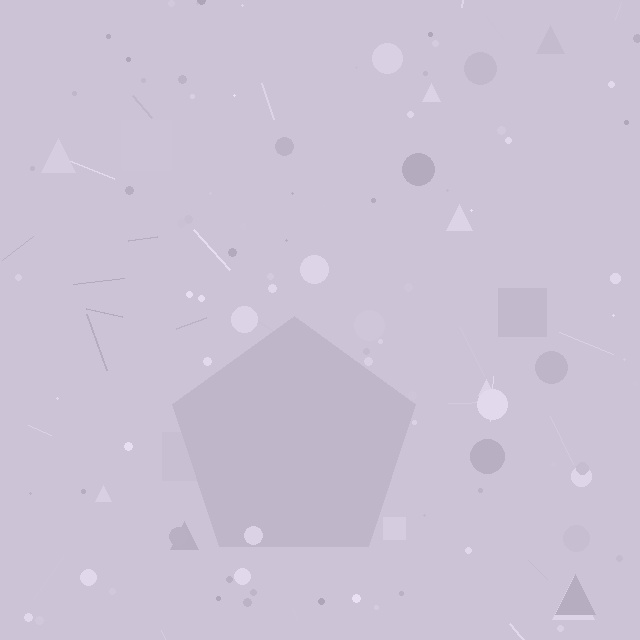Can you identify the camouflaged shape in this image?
The camouflaged shape is a pentagon.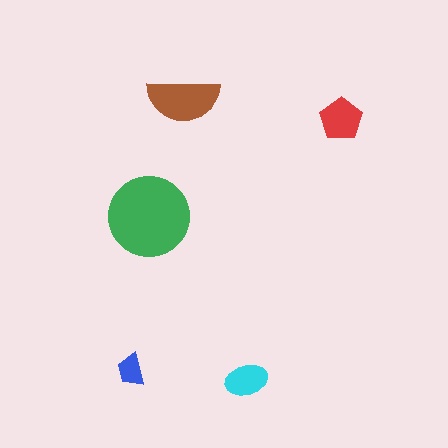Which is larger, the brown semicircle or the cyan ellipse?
The brown semicircle.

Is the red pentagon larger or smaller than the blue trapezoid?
Larger.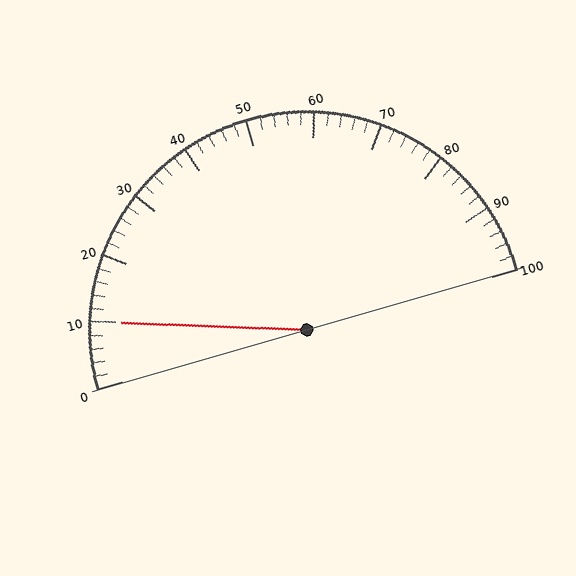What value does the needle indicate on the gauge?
The needle indicates approximately 10.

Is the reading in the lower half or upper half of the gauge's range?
The reading is in the lower half of the range (0 to 100).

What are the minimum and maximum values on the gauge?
The gauge ranges from 0 to 100.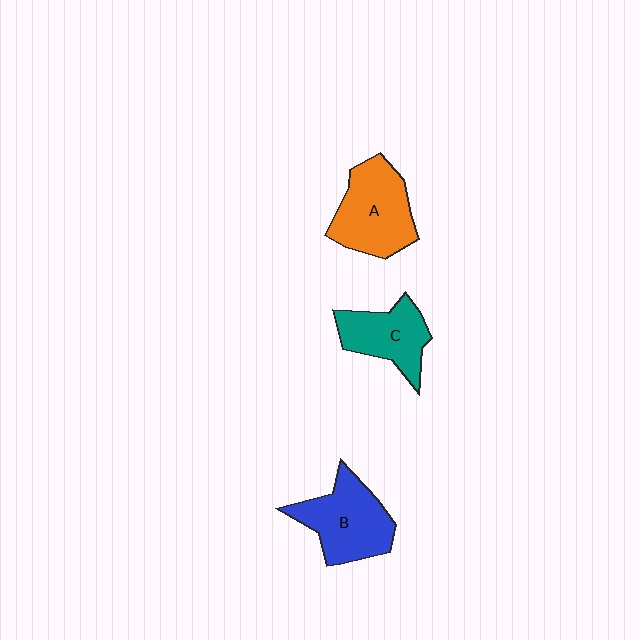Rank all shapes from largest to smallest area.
From largest to smallest: A (orange), B (blue), C (teal).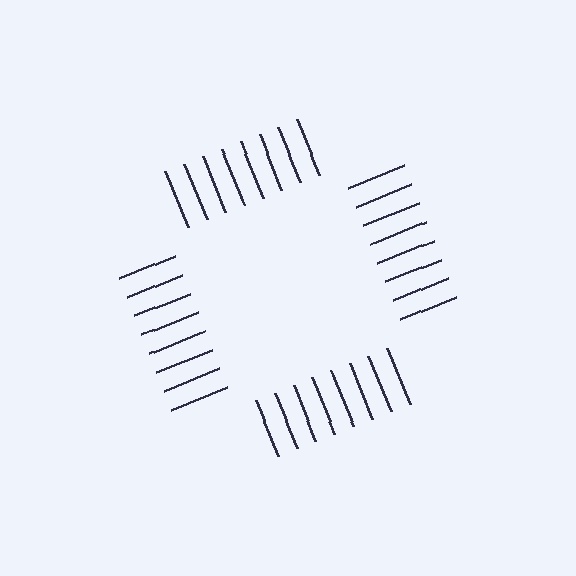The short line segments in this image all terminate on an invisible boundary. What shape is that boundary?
An illusory square — the line segments terminate on its edges but no continuous stroke is drawn.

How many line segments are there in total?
32 — 8 along each of the 4 edges.